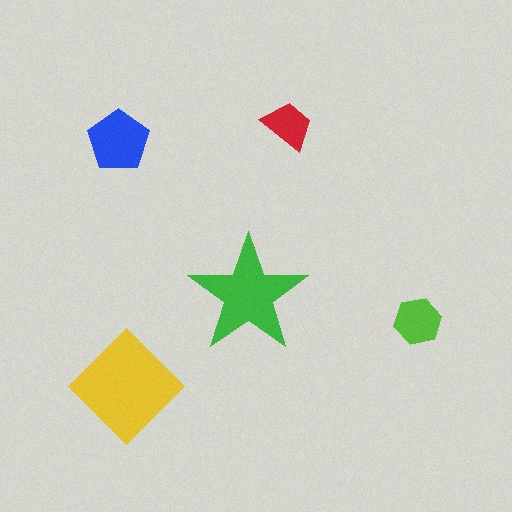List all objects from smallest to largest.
The red trapezoid, the lime hexagon, the blue pentagon, the green star, the yellow diamond.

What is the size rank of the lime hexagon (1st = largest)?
4th.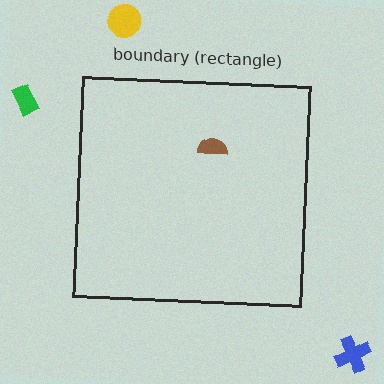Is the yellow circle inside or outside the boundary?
Outside.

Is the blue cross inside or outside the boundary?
Outside.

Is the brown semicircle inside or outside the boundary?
Inside.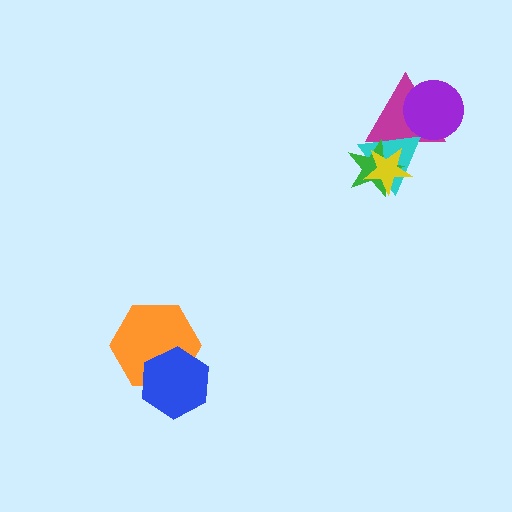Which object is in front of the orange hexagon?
The blue hexagon is in front of the orange hexagon.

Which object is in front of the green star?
The yellow star is in front of the green star.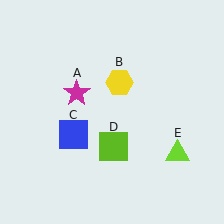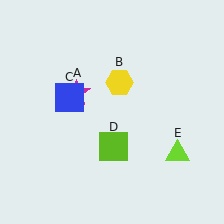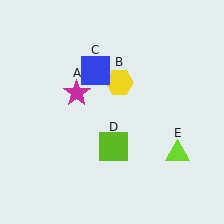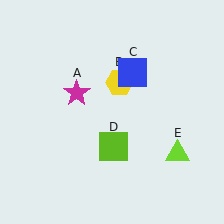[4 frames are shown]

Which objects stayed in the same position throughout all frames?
Magenta star (object A) and yellow hexagon (object B) and lime square (object D) and lime triangle (object E) remained stationary.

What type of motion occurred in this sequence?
The blue square (object C) rotated clockwise around the center of the scene.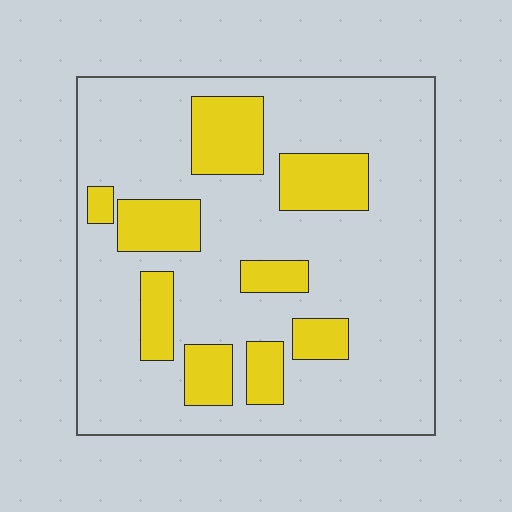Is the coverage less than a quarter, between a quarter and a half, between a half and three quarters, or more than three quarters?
Less than a quarter.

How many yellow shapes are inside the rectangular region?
9.